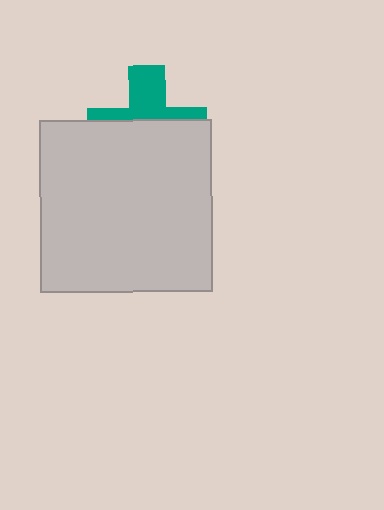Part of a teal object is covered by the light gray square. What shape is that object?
It is a cross.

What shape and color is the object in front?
The object in front is a light gray square.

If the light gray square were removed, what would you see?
You would see the complete teal cross.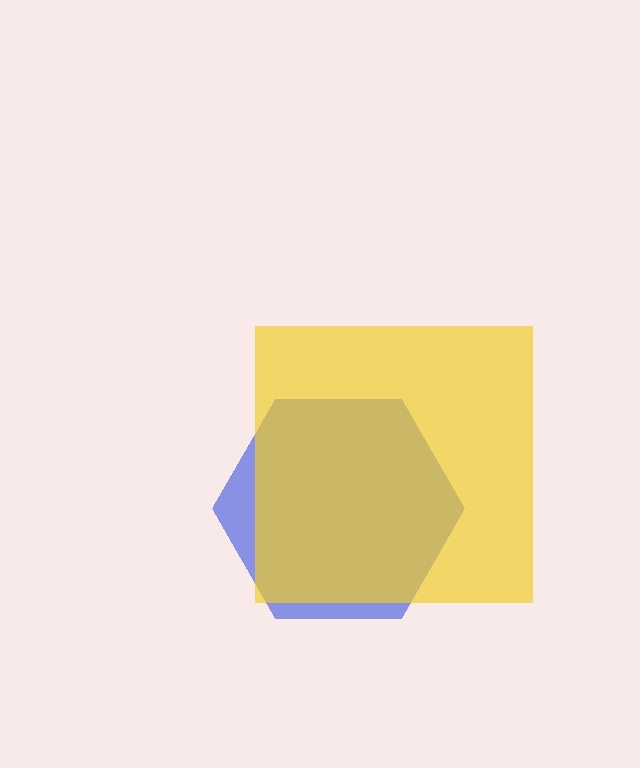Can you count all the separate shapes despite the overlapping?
Yes, there are 2 separate shapes.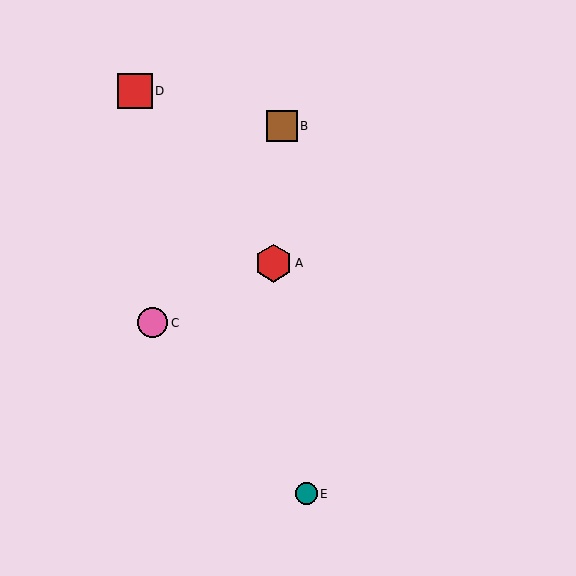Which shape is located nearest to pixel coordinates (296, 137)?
The brown square (labeled B) at (282, 126) is nearest to that location.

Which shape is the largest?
The red hexagon (labeled A) is the largest.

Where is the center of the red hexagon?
The center of the red hexagon is at (273, 263).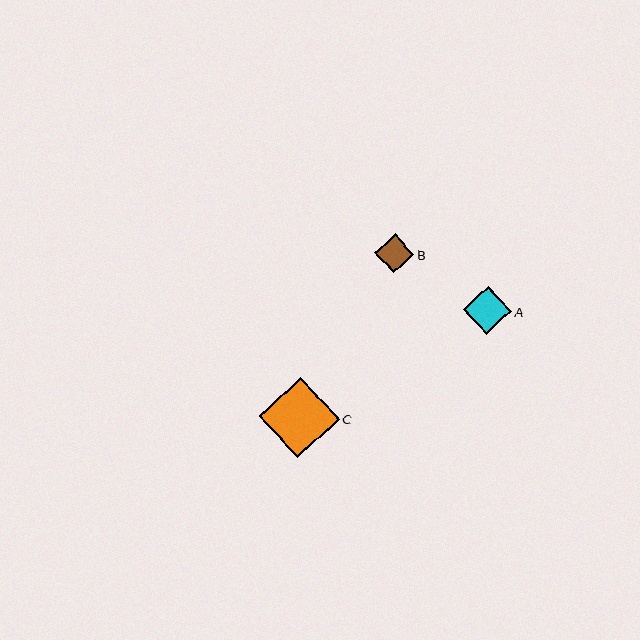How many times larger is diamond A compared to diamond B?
Diamond A is approximately 1.3 times the size of diamond B.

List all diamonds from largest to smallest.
From largest to smallest: C, A, B.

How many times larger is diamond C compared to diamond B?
Diamond C is approximately 2.1 times the size of diamond B.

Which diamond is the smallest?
Diamond B is the smallest with a size of approximately 39 pixels.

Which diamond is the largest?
Diamond C is the largest with a size of approximately 81 pixels.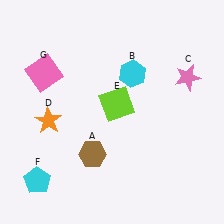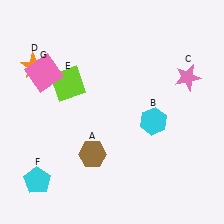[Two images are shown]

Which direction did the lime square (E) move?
The lime square (E) moved left.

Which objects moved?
The objects that moved are: the cyan hexagon (B), the orange star (D), the lime square (E).